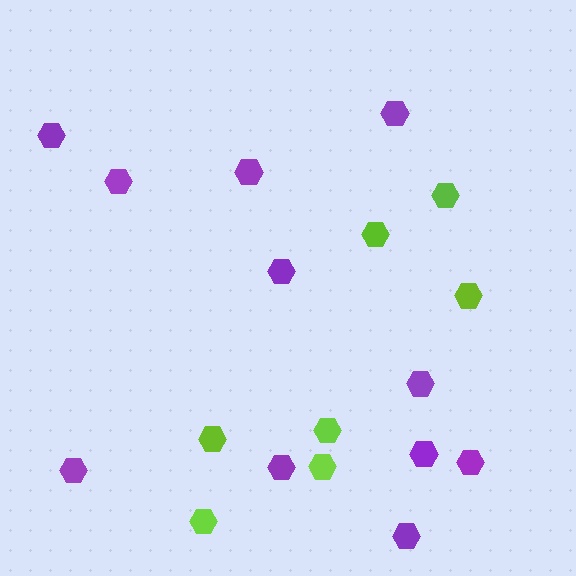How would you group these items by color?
There are 2 groups: one group of lime hexagons (7) and one group of purple hexagons (11).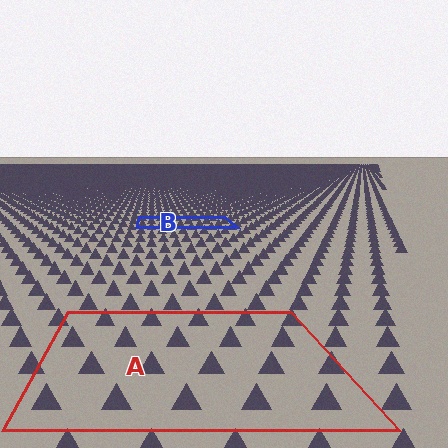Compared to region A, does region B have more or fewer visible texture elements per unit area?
Region B has more texture elements per unit area — they are packed more densely because it is farther away.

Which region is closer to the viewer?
Region A is closer. The texture elements there are larger and more spread out.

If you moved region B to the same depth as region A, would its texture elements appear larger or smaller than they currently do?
They would appear larger. At a closer depth, the same texture elements are projected at a bigger on-screen size.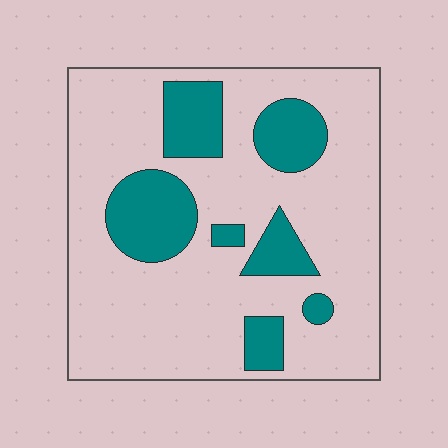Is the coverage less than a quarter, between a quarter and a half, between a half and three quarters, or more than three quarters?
Less than a quarter.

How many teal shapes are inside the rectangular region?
7.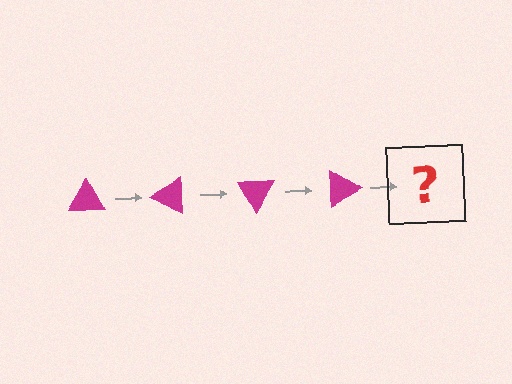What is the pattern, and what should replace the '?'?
The pattern is that the triangle rotates 30 degrees each step. The '?' should be a magenta triangle rotated 120 degrees.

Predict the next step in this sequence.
The next step is a magenta triangle rotated 120 degrees.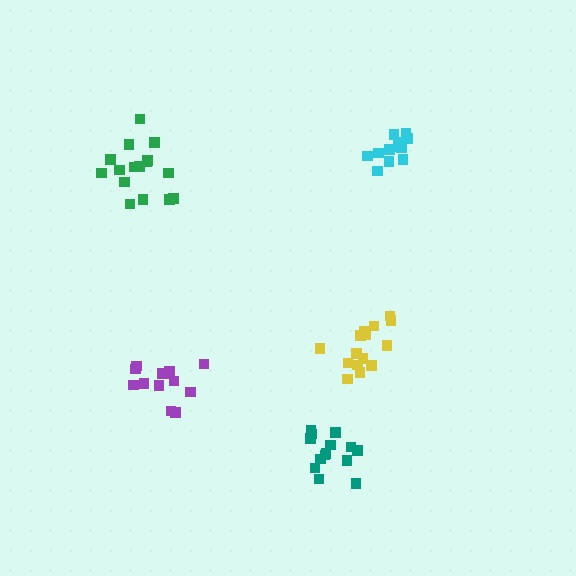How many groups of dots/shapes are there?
There are 5 groups.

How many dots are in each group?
Group 1: 12 dots, Group 2: 14 dots, Group 3: 16 dots, Group 4: 15 dots, Group 5: 13 dots (70 total).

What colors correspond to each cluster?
The clusters are colored: cyan, teal, green, yellow, purple.